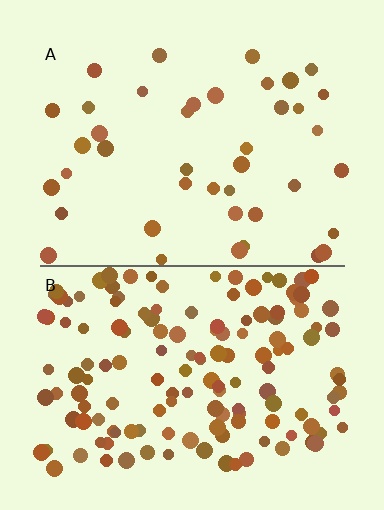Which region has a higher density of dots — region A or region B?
B (the bottom).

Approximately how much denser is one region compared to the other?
Approximately 3.6× — region B over region A.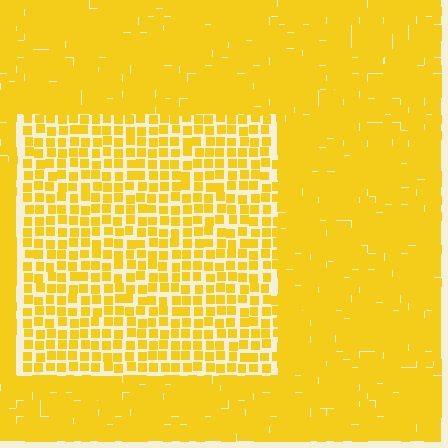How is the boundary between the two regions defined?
The boundary is defined by a change in element density (approximately 1.9x ratio). All elements are the same color, size, and shape.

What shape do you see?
I see a rectangle.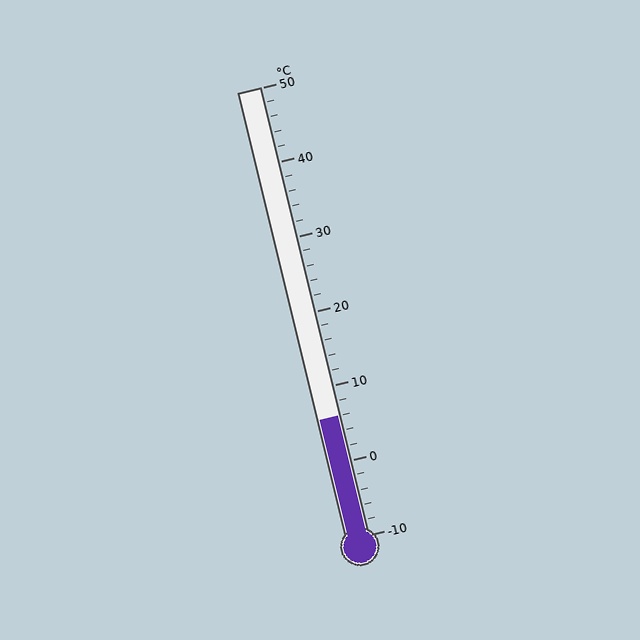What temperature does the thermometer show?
The thermometer shows approximately 6°C.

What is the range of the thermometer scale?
The thermometer scale ranges from -10°C to 50°C.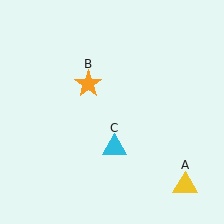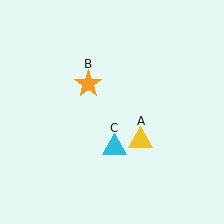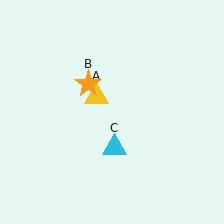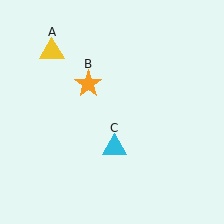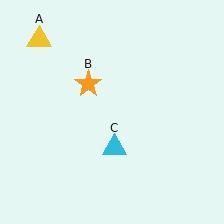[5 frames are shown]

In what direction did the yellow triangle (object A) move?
The yellow triangle (object A) moved up and to the left.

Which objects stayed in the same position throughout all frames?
Orange star (object B) and cyan triangle (object C) remained stationary.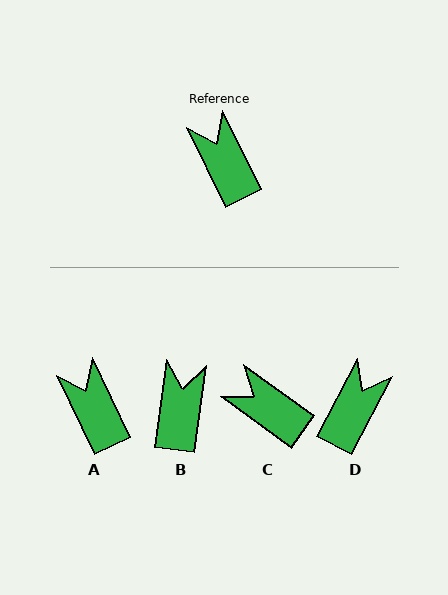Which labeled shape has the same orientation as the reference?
A.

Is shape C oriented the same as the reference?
No, it is off by about 29 degrees.